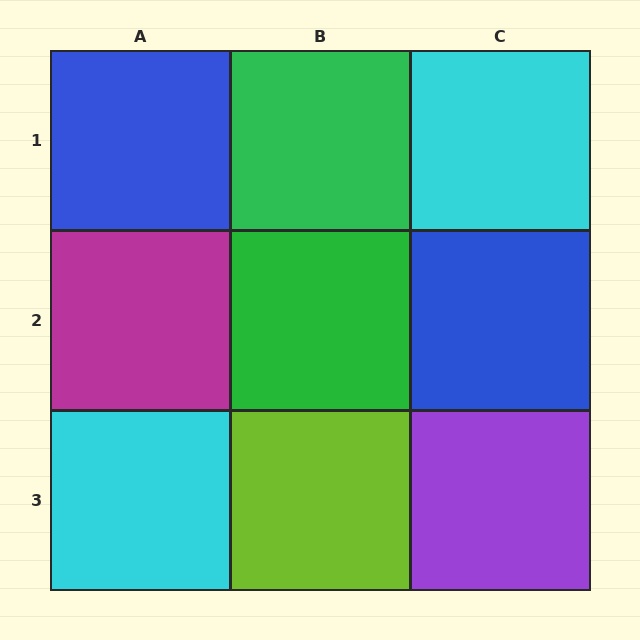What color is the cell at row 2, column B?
Green.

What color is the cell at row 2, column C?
Blue.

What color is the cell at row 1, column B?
Green.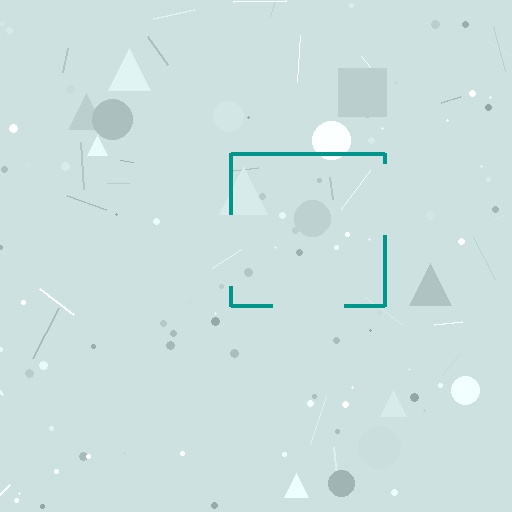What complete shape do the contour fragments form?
The contour fragments form a square.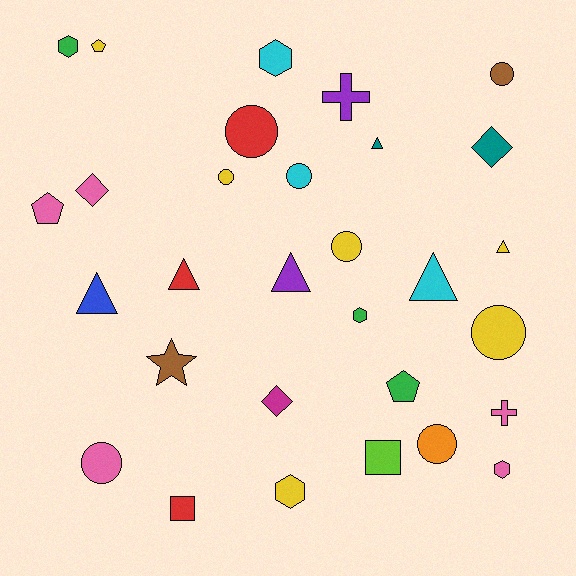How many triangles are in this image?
There are 6 triangles.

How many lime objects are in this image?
There is 1 lime object.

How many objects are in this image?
There are 30 objects.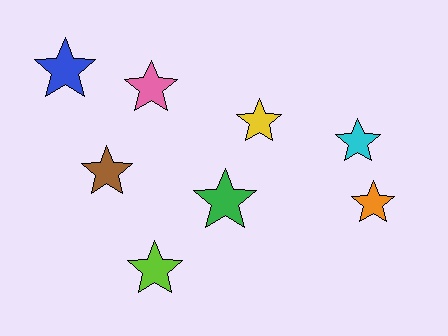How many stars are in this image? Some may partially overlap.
There are 8 stars.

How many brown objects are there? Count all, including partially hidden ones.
There is 1 brown object.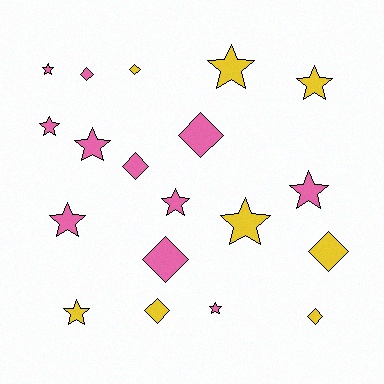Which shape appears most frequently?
Star, with 11 objects.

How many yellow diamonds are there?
There are 4 yellow diamonds.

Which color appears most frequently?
Pink, with 11 objects.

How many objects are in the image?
There are 19 objects.